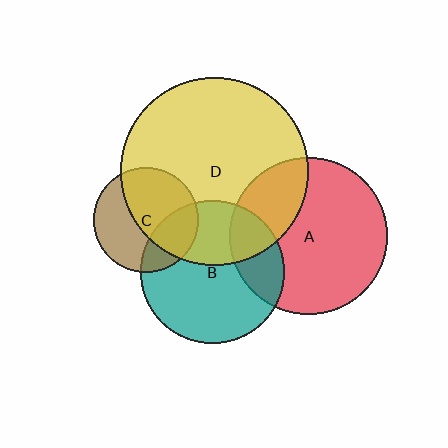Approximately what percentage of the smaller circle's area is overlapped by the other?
Approximately 35%.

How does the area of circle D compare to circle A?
Approximately 1.4 times.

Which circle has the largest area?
Circle D (yellow).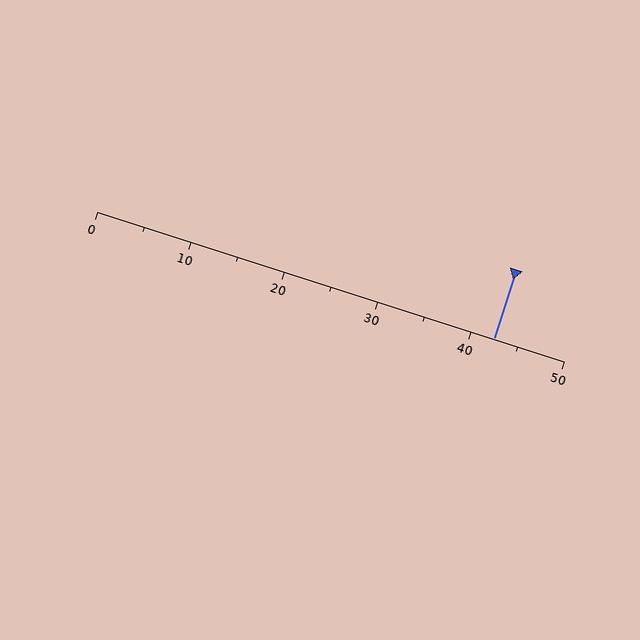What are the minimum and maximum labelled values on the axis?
The axis runs from 0 to 50.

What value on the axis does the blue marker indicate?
The marker indicates approximately 42.5.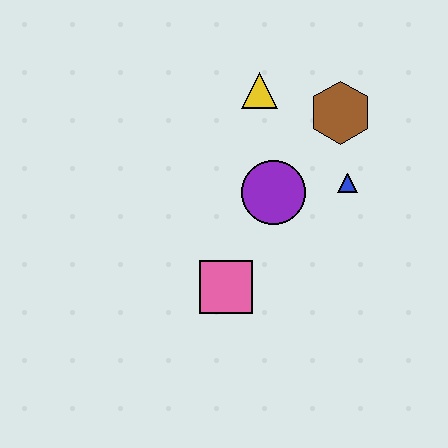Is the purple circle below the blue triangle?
Yes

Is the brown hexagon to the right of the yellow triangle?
Yes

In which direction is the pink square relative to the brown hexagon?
The pink square is below the brown hexagon.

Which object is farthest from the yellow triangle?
The pink square is farthest from the yellow triangle.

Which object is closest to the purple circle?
The blue triangle is closest to the purple circle.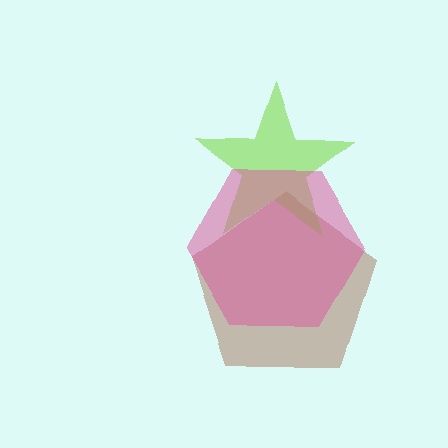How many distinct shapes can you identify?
There are 3 distinct shapes: a brown pentagon, a lime star, a pink hexagon.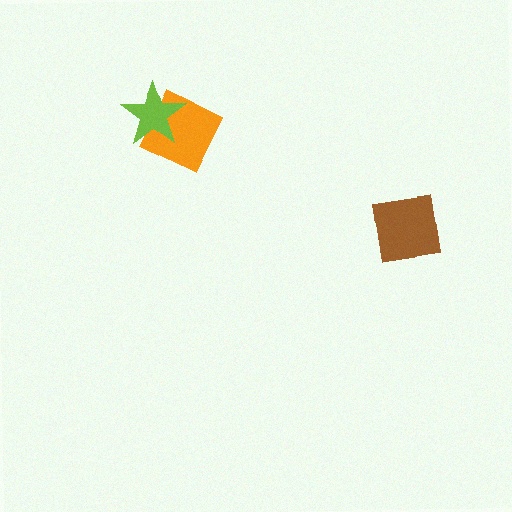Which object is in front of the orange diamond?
The lime star is in front of the orange diamond.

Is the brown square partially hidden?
No, no other shape covers it.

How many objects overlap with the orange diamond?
1 object overlaps with the orange diamond.